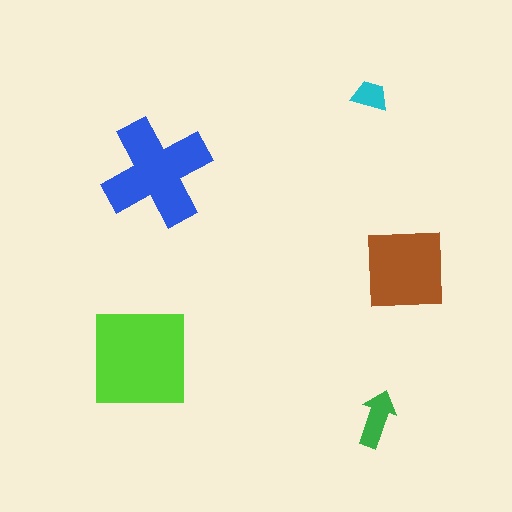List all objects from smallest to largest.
The cyan trapezoid, the green arrow, the brown square, the blue cross, the lime square.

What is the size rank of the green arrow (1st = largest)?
4th.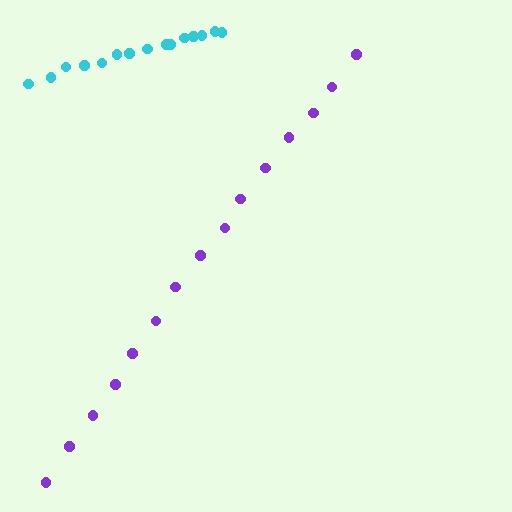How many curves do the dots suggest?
There are 2 distinct paths.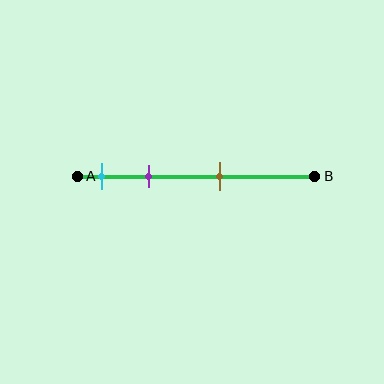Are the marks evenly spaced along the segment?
No, the marks are not evenly spaced.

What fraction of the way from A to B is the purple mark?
The purple mark is approximately 30% (0.3) of the way from A to B.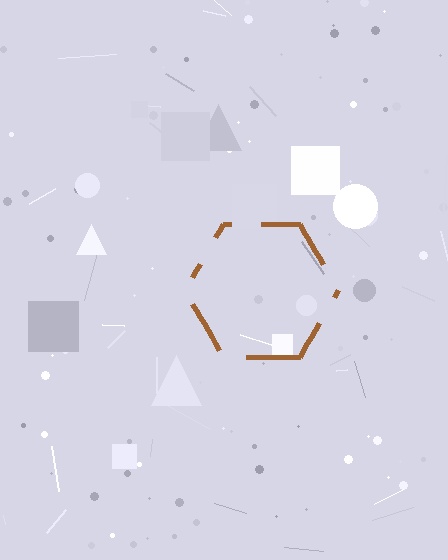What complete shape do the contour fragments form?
The contour fragments form a hexagon.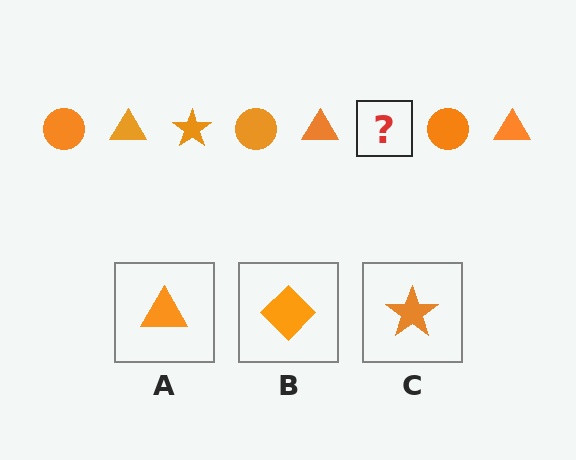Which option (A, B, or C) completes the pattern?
C.